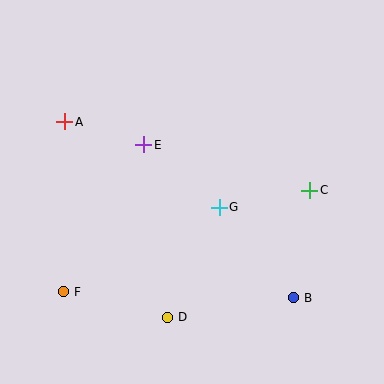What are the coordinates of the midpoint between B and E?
The midpoint between B and E is at (219, 221).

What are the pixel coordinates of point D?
Point D is at (168, 317).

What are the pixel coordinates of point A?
Point A is at (65, 122).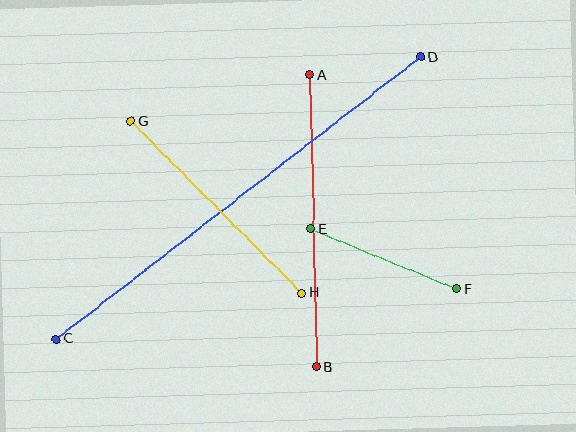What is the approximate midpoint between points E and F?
The midpoint is at approximately (384, 259) pixels.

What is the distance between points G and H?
The distance is approximately 242 pixels.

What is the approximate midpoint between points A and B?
The midpoint is at approximately (313, 221) pixels.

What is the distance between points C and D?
The distance is approximately 461 pixels.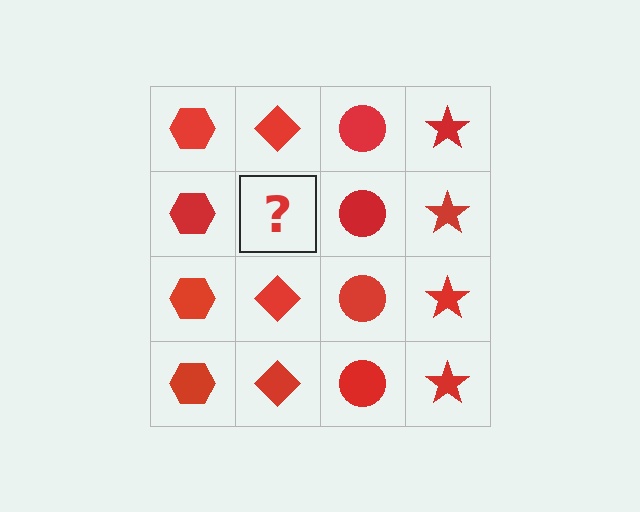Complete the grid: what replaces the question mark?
The question mark should be replaced with a red diamond.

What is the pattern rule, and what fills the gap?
The rule is that each column has a consistent shape. The gap should be filled with a red diamond.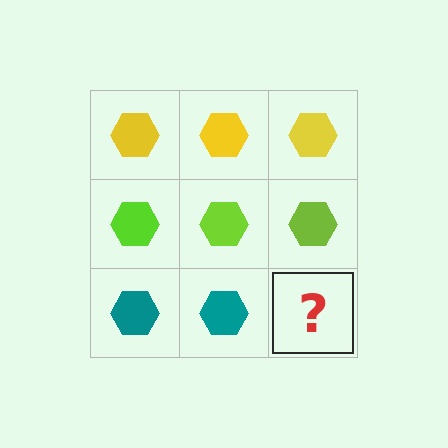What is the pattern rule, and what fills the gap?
The rule is that each row has a consistent color. The gap should be filled with a teal hexagon.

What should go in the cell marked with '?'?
The missing cell should contain a teal hexagon.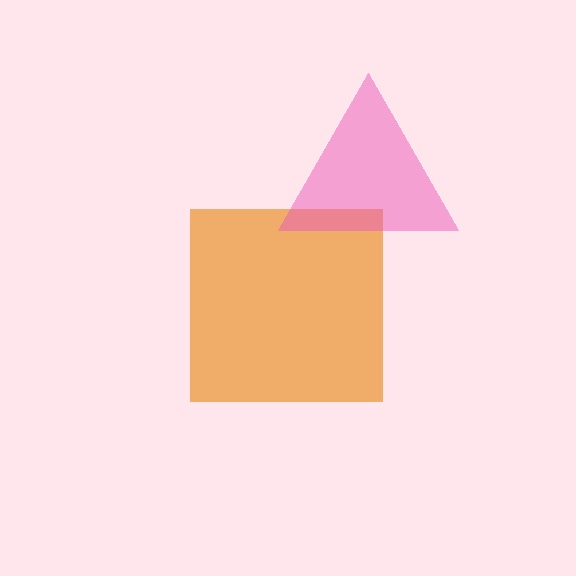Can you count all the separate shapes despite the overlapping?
Yes, there are 2 separate shapes.